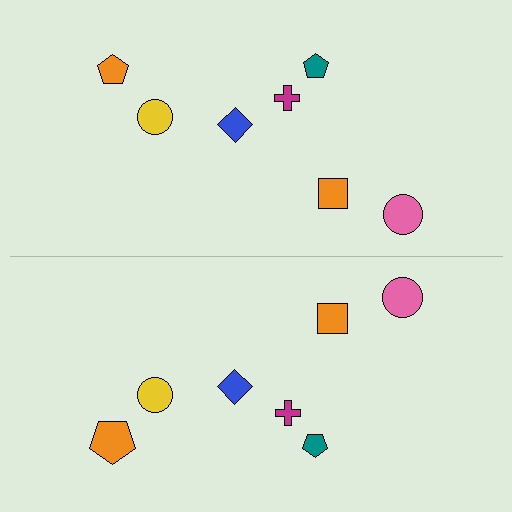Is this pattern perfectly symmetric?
No, the pattern is not perfectly symmetric. The orange pentagon on the bottom side has a different size than its mirror counterpart.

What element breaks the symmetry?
The orange pentagon on the bottom side has a different size than its mirror counterpart.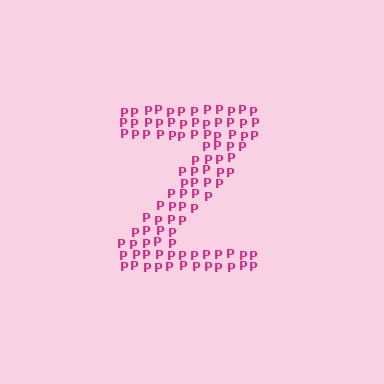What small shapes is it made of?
It is made of small letter P's.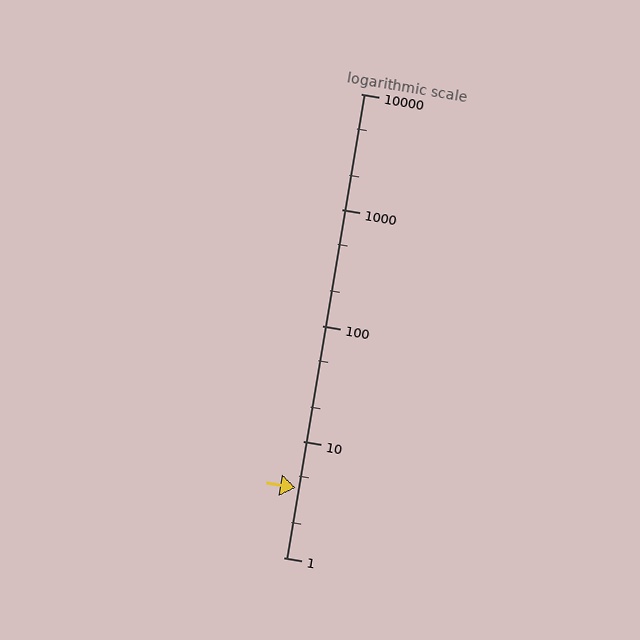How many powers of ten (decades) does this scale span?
The scale spans 4 decades, from 1 to 10000.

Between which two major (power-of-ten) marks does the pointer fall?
The pointer is between 1 and 10.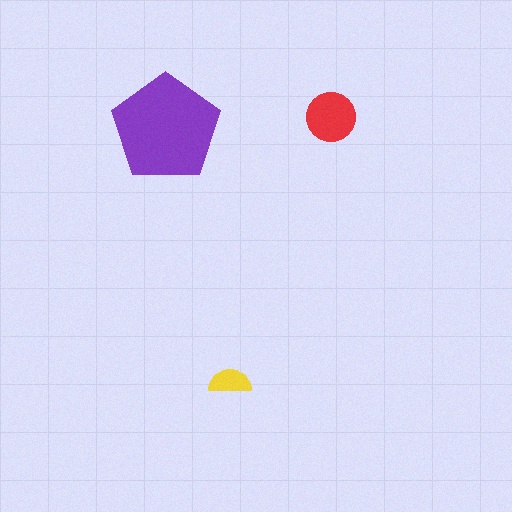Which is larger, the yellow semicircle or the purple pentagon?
The purple pentagon.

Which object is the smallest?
The yellow semicircle.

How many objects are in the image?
There are 3 objects in the image.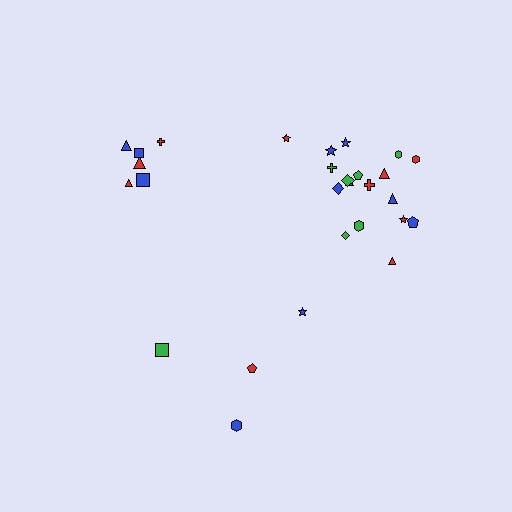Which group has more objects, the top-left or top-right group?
The top-right group.